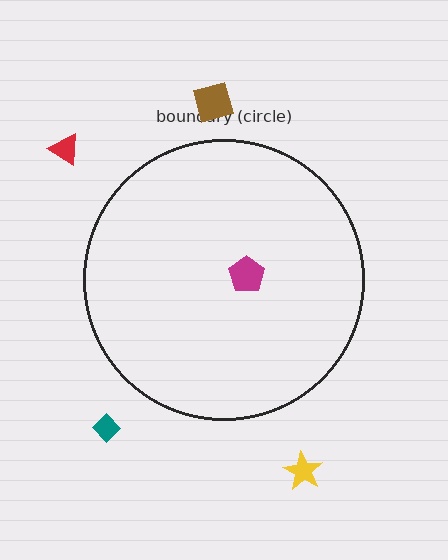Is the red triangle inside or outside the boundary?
Outside.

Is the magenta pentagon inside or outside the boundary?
Inside.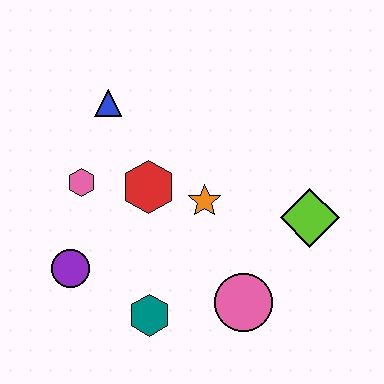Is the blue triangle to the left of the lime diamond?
Yes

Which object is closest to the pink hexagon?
The red hexagon is closest to the pink hexagon.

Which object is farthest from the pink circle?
The blue triangle is farthest from the pink circle.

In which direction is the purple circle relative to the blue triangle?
The purple circle is below the blue triangle.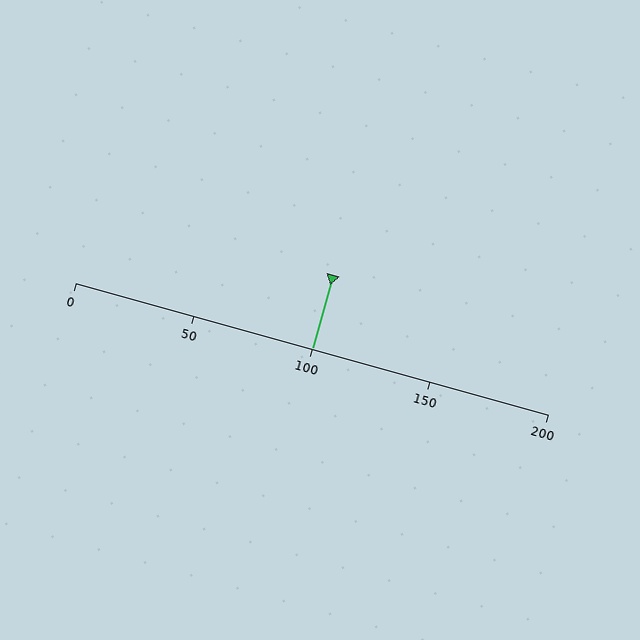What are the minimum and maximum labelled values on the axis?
The axis runs from 0 to 200.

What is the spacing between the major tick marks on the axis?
The major ticks are spaced 50 apart.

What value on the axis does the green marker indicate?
The marker indicates approximately 100.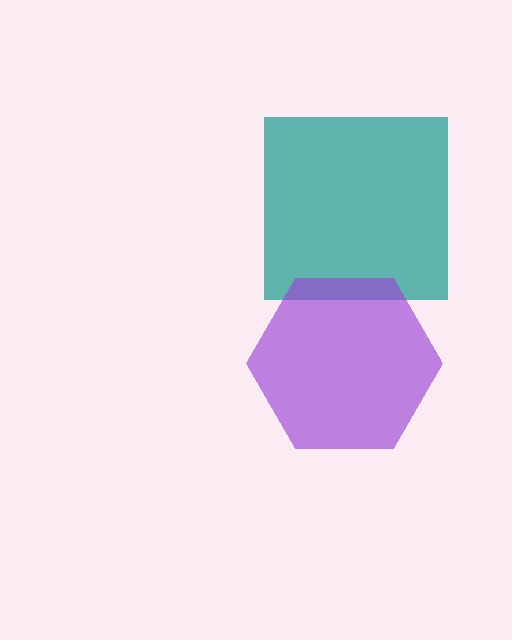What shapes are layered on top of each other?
The layered shapes are: a teal square, a purple hexagon.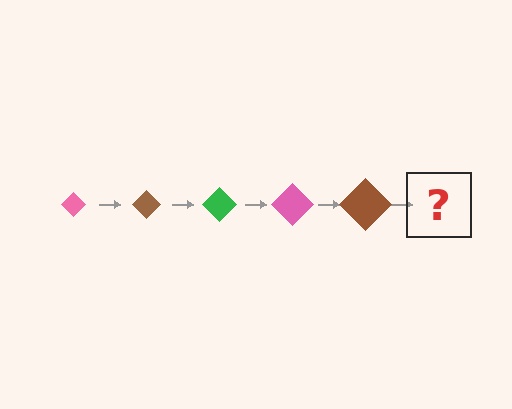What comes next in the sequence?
The next element should be a green diamond, larger than the previous one.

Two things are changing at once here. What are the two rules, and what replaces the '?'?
The two rules are that the diamond grows larger each step and the color cycles through pink, brown, and green. The '?' should be a green diamond, larger than the previous one.